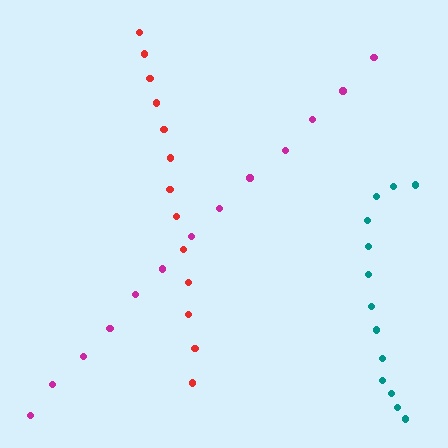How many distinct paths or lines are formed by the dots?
There are 3 distinct paths.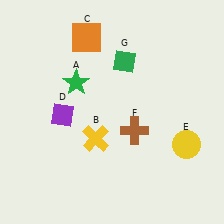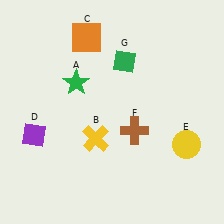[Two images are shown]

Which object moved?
The purple diamond (D) moved left.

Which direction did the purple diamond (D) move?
The purple diamond (D) moved left.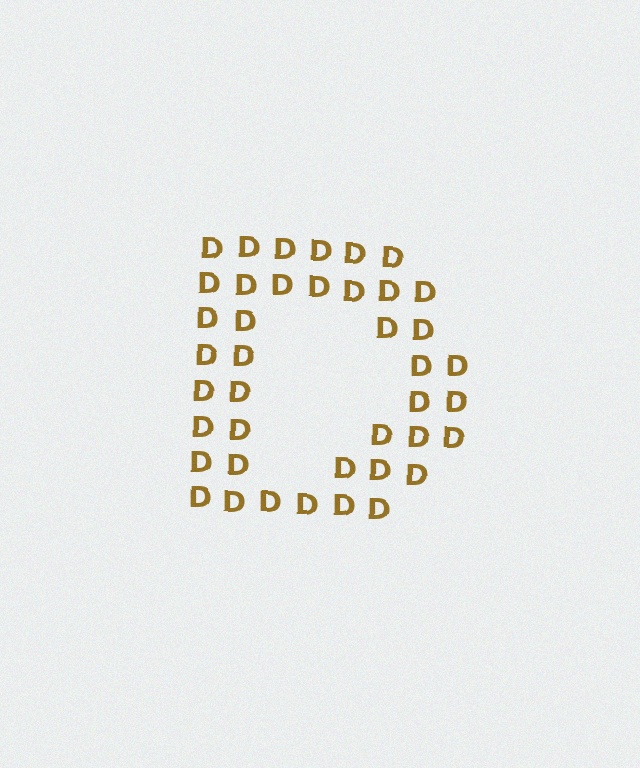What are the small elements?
The small elements are letter D's.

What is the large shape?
The large shape is the letter D.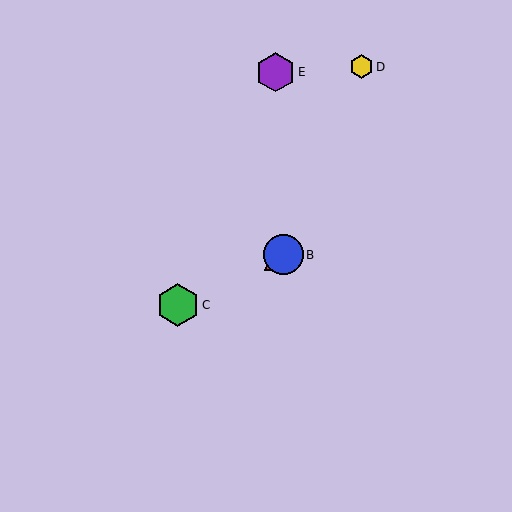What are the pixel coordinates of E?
Object E is at (275, 72).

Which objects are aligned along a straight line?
Objects A, B, C are aligned along a straight line.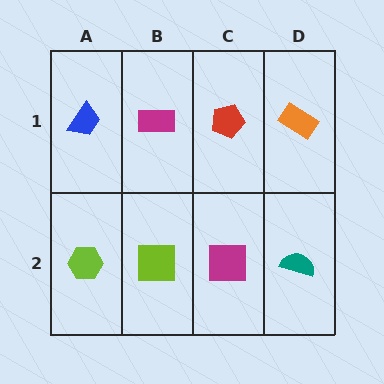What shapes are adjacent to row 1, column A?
A lime hexagon (row 2, column A), a magenta rectangle (row 1, column B).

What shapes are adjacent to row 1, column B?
A lime square (row 2, column B), a blue trapezoid (row 1, column A), a red pentagon (row 1, column C).